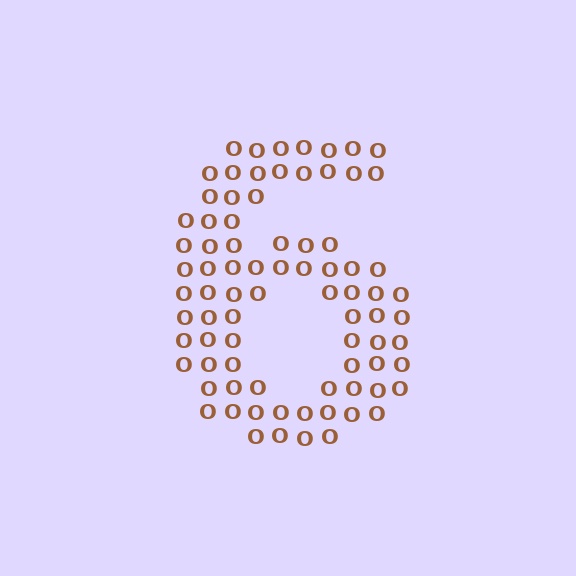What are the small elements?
The small elements are letter O's.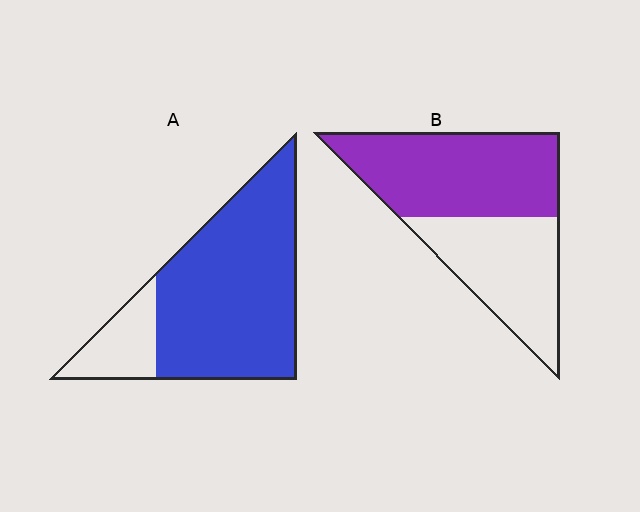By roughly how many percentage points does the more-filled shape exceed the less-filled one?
By roughly 25 percentage points (A over B).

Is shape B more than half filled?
Yes.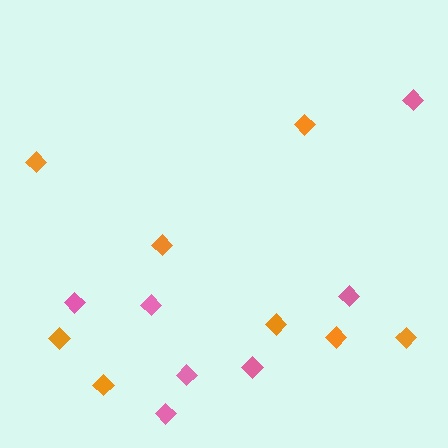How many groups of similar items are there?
There are 2 groups: one group of orange diamonds (8) and one group of pink diamonds (7).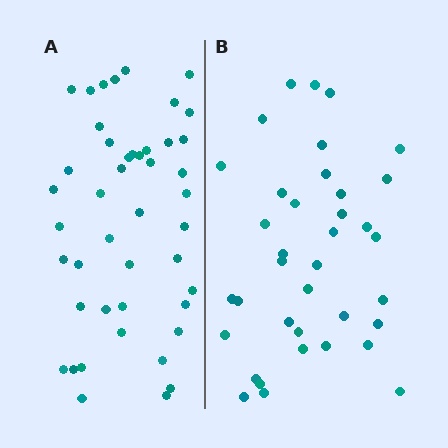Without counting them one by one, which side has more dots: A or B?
Region A (the left region) has more dots.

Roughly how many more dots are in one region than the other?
Region A has roughly 8 or so more dots than region B.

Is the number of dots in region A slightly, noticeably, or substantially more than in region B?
Region A has only slightly more — the two regions are fairly close. The ratio is roughly 1.2 to 1.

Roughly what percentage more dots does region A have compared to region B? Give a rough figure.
About 20% more.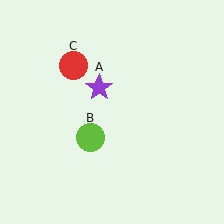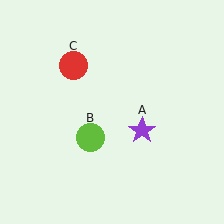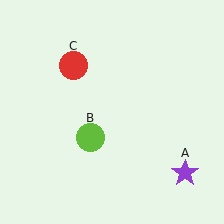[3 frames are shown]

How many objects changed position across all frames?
1 object changed position: purple star (object A).